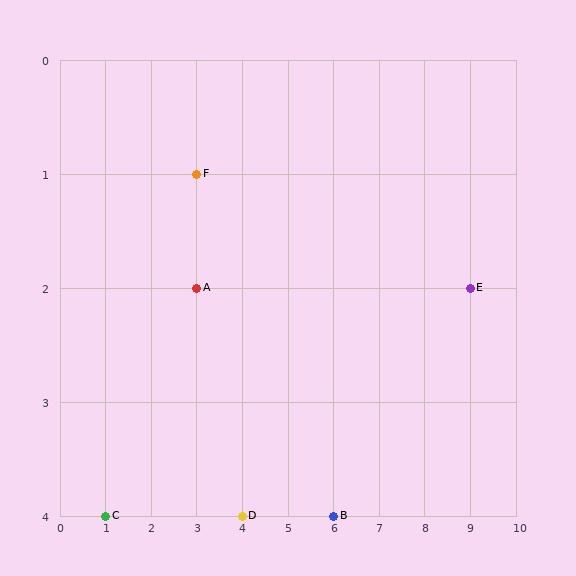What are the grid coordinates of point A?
Point A is at grid coordinates (3, 2).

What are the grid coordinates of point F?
Point F is at grid coordinates (3, 1).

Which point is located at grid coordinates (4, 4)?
Point D is at (4, 4).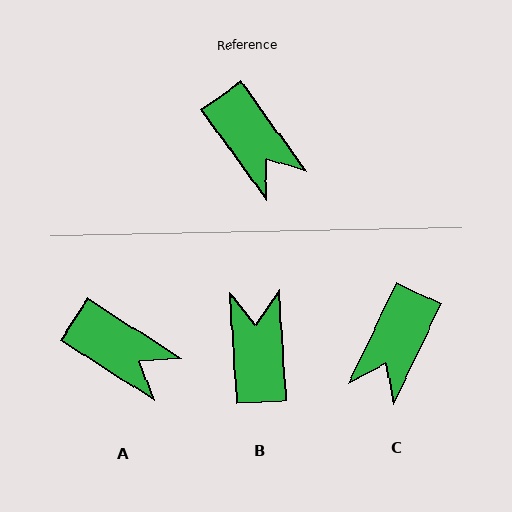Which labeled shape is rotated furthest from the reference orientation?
B, about 148 degrees away.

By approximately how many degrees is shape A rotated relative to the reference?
Approximately 21 degrees counter-clockwise.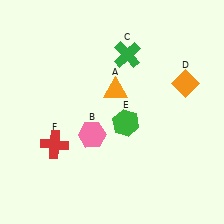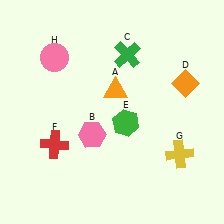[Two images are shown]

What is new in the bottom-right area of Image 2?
A yellow cross (G) was added in the bottom-right area of Image 2.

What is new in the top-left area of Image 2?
A pink circle (H) was added in the top-left area of Image 2.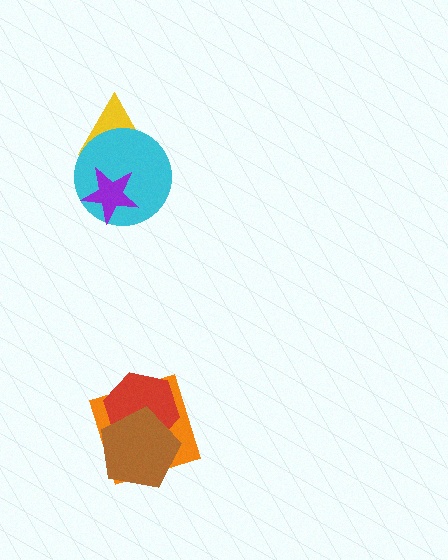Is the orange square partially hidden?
Yes, it is partially covered by another shape.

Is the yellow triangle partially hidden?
Yes, it is partially covered by another shape.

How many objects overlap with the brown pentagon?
2 objects overlap with the brown pentagon.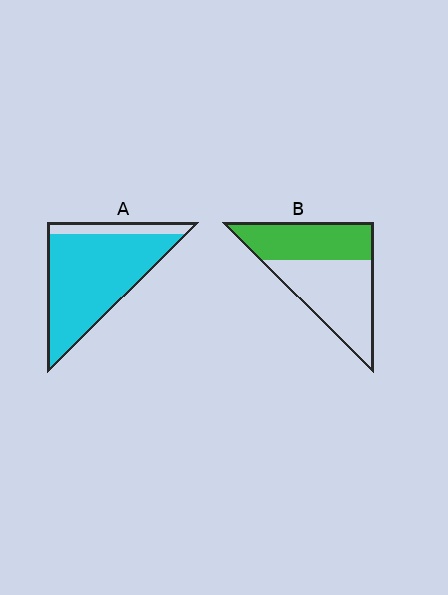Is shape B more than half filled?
No.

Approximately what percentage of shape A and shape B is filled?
A is approximately 85% and B is approximately 45%.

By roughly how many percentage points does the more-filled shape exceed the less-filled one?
By roughly 40 percentage points (A over B).